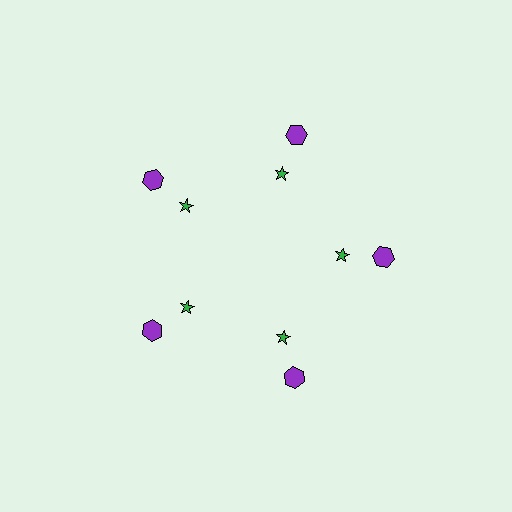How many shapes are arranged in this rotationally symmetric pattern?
There are 10 shapes, arranged in 5 groups of 2.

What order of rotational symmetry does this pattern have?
This pattern has 5-fold rotational symmetry.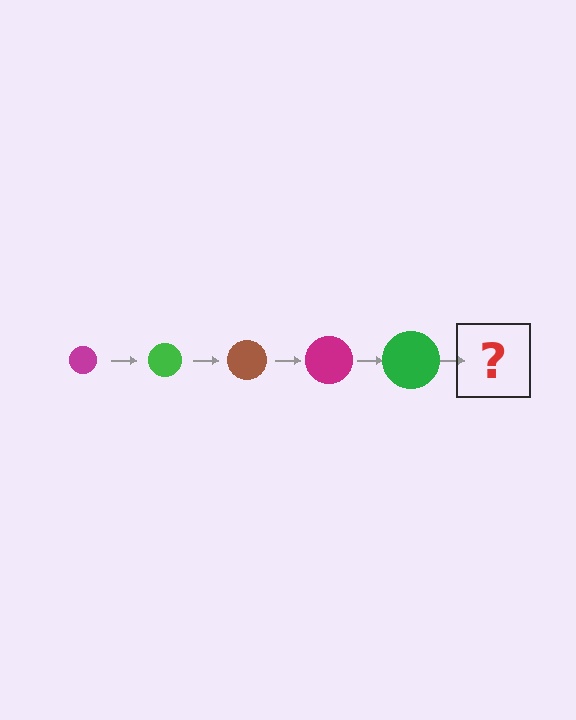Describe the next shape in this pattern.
It should be a brown circle, larger than the previous one.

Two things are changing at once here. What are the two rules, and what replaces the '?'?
The two rules are that the circle grows larger each step and the color cycles through magenta, green, and brown. The '?' should be a brown circle, larger than the previous one.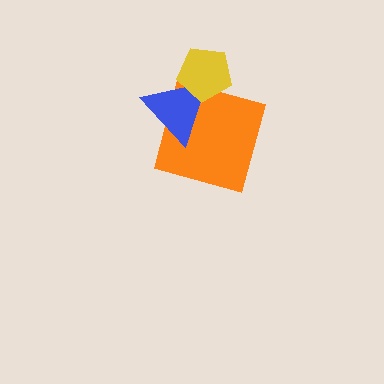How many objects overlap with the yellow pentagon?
2 objects overlap with the yellow pentagon.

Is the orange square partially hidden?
Yes, it is partially covered by another shape.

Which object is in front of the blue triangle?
The yellow pentagon is in front of the blue triangle.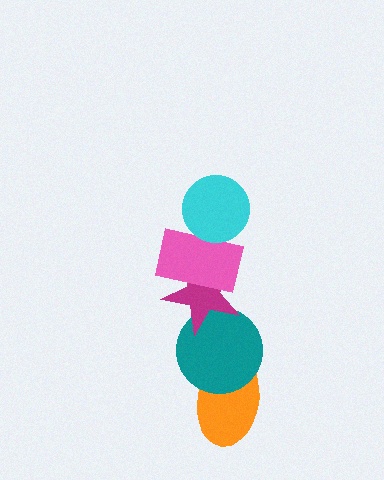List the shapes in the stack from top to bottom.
From top to bottom: the cyan circle, the pink rectangle, the magenta star, the teal circle, the orange ellipse.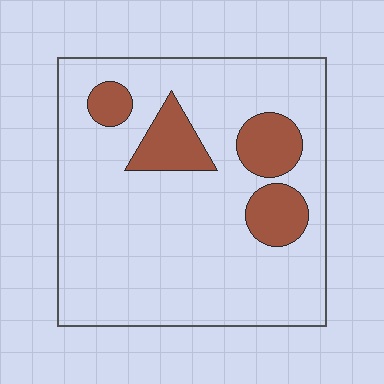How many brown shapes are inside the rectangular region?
4.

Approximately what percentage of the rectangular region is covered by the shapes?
Approximately 15%.